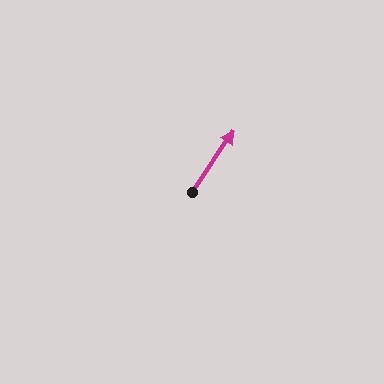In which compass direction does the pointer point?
Northeast.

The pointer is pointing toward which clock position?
Roughly 1 o'clock.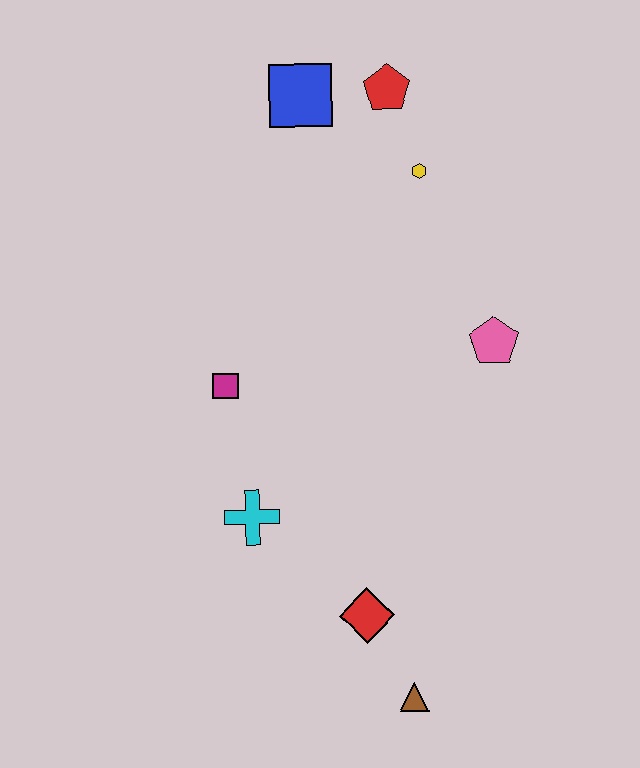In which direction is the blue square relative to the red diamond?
The blue square is above the red diamond.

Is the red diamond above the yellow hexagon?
No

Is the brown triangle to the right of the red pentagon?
Yes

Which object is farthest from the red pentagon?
The brown triangle is farthest from the red pentagon.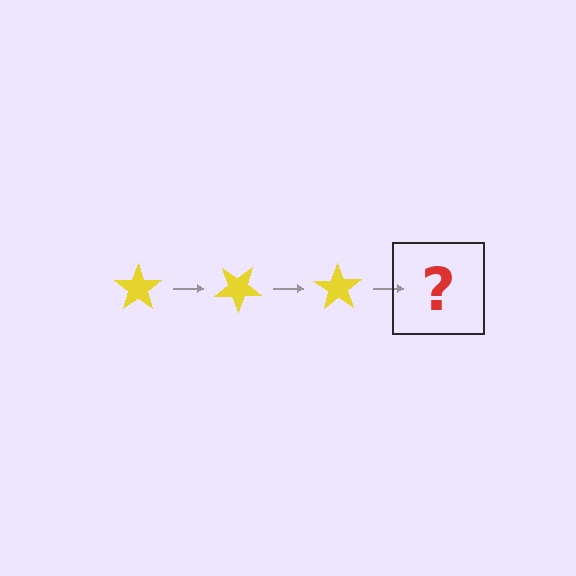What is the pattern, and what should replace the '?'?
The pattern is that the star rotates 35 degrees each step. The '?' should be a yellow star rotated 105 degrees.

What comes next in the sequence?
The next element should be a yellow star rotated 105 degrees.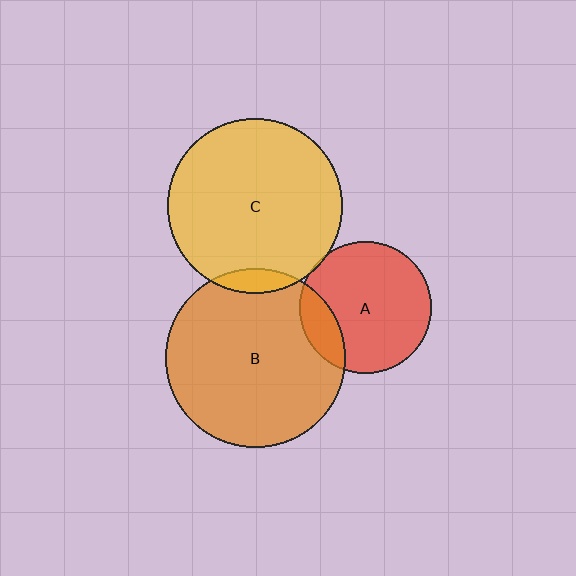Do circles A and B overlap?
Yes.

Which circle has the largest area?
Circle B (orange).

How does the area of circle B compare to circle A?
Approximately 1.9 times.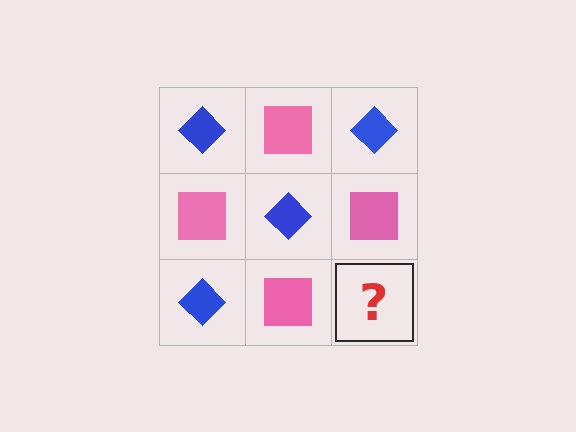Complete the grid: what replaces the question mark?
The question mark should be replaced with a blue diamond.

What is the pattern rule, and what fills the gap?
The rule is that it alternates blue diamond and pink square in a checkerboard pattern. The gap should be filled with a blue diamond.